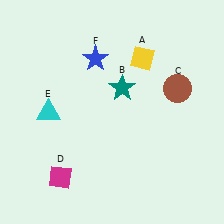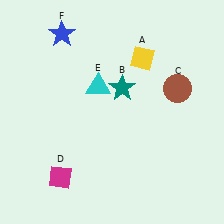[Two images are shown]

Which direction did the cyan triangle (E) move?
The cyan triangle (E) moved right.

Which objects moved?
The objects that moved are: the cyan triangle (E), the blue star (F).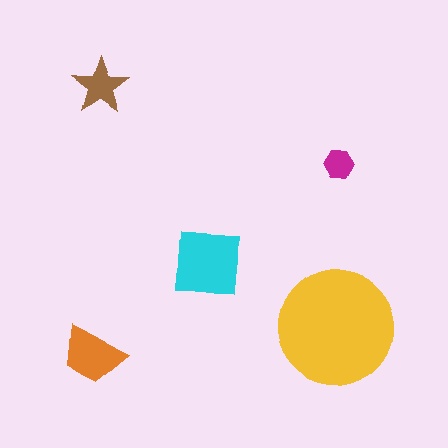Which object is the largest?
The yellow circle.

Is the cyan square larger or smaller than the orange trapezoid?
Larger.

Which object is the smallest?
The magenta hexagon.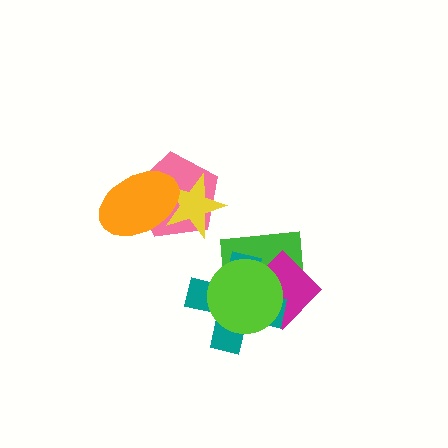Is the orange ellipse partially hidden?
No, no other shape covers it.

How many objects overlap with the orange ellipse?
2 objects overlap with the orange ellipse.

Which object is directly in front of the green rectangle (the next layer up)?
The magenta diamond is directly in front of the green rectangle.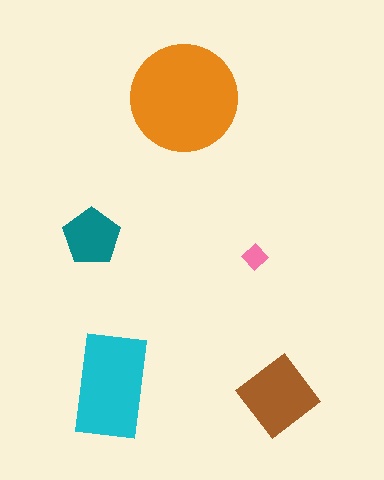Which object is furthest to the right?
The brown diamond is rightmost.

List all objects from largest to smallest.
The orange circle, the cyan rectangle, the brown diamond, the teal pentagon, the pink diamond.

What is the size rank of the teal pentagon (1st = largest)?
4th.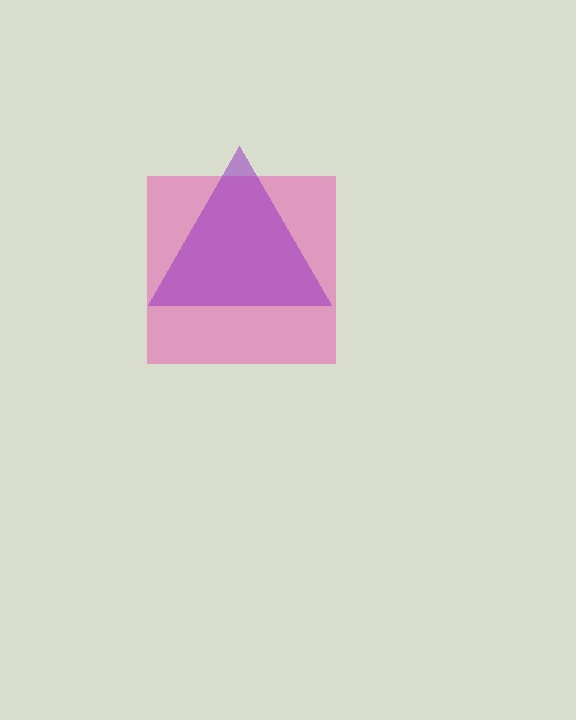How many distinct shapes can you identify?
There are 2 distinct shapes: a pink square, a purple triangle.